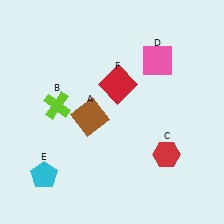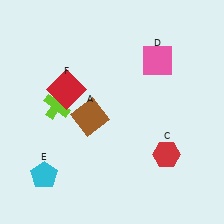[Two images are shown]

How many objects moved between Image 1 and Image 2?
1 object moved between the two images.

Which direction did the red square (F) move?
The red square (F) moved left.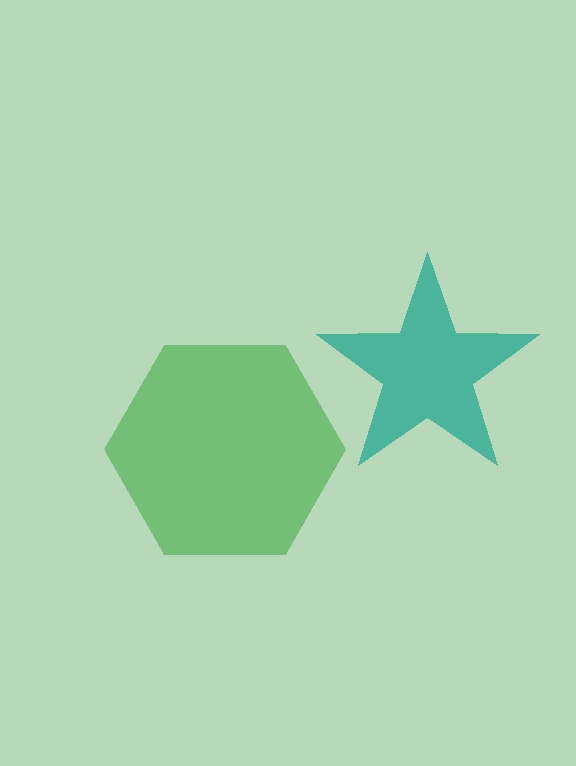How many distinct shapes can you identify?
There are 2 distinct shapes: a teal star, a green hexagon.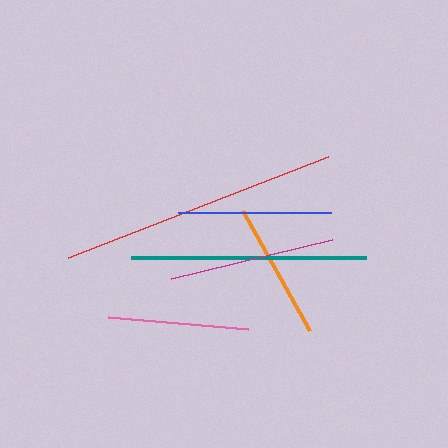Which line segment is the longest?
The red line is the longest at approximately 279 pixels.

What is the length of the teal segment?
The teal segment is approximately 235 pixels long.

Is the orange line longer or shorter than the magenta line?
The magenta line is longer than the orange line.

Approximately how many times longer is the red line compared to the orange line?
The red line is approximately 2.0 times the length of the orange line.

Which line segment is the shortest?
The orange line is the shortest at approximately 137 pixels.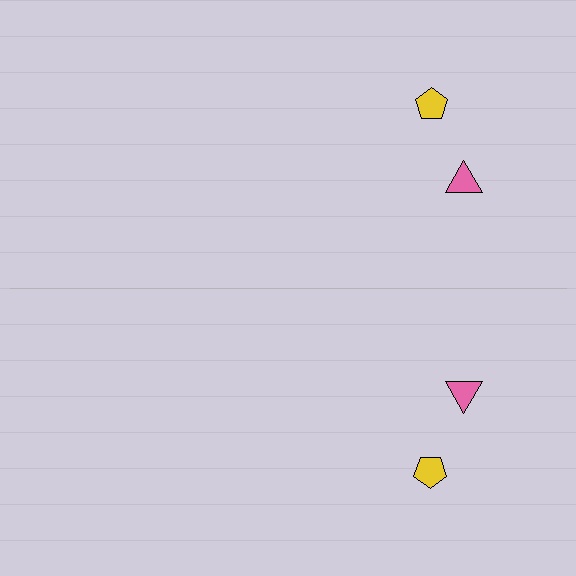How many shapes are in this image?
There are 4 shapes in this image.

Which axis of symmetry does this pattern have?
The pattern has a horizontal axis of symmetry running through the center of the image.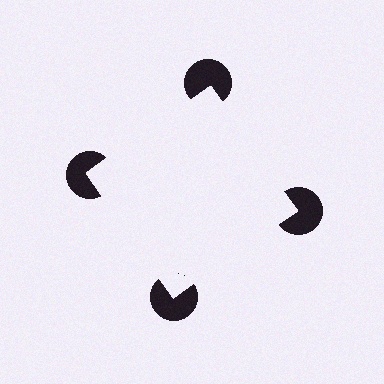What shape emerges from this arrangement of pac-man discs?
An illusory square — its edges are inferred from the aligned wedge cuts in the pac-man discs, not physically drawn.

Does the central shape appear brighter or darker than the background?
It typically appears slightly brighter than the background, even though no actual brightness change is drawn.